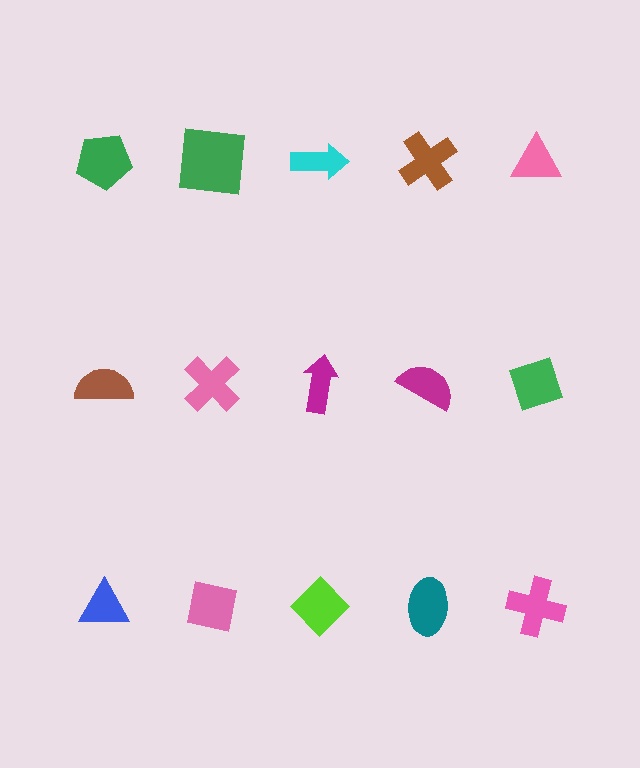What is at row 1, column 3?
A cyan arrow.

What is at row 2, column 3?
A magenta arrow.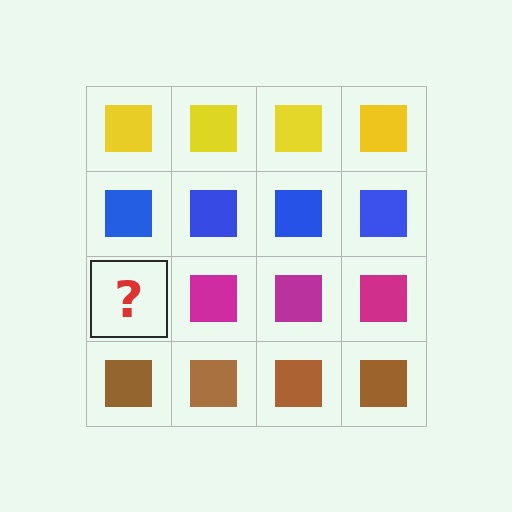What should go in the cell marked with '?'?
The missing cell should contain a magenta square.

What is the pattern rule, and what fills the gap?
The rule is that each row has a consistent color. The gap should be filled with a magenta square.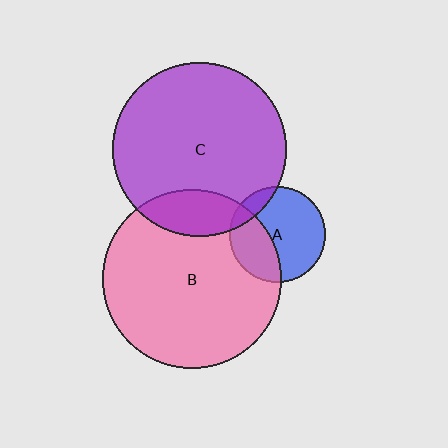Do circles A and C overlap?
Yes.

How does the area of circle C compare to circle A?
Approximately 3.2 times.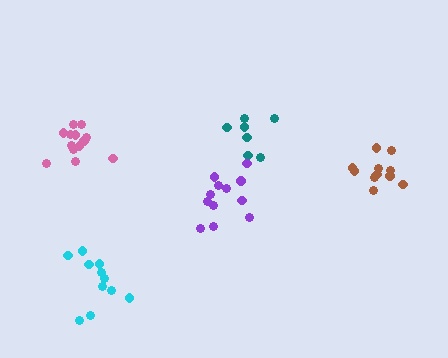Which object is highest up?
The teal cluster is topmost.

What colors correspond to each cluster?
The clusters are colored: brown, pink, cyan, teal, purple.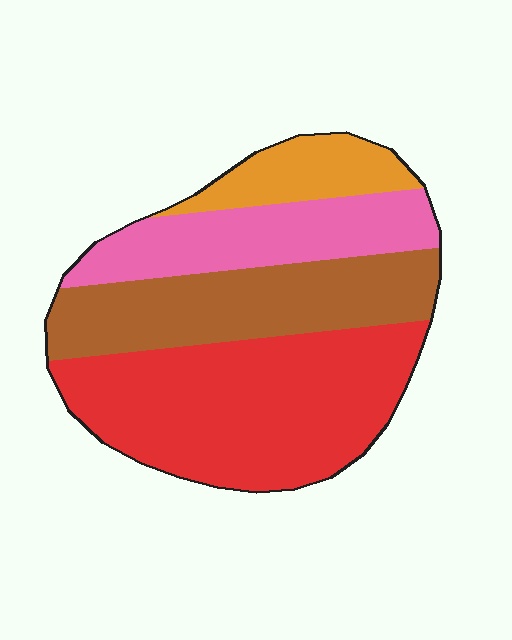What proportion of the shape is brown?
Brown takes up between a sixth and a third of the shape.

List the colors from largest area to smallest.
From largest to smallest: red, brown, pink, orange.